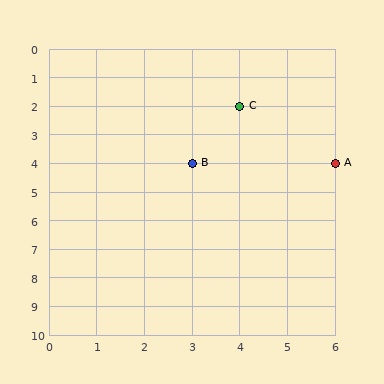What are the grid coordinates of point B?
Point B is at grid coordinates (3, 4).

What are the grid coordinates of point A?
Point A is at grid coordinates (6, 4).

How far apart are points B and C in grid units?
Points B and C are 1 column and 2 rows apart (about 2.2 grid units diagonally).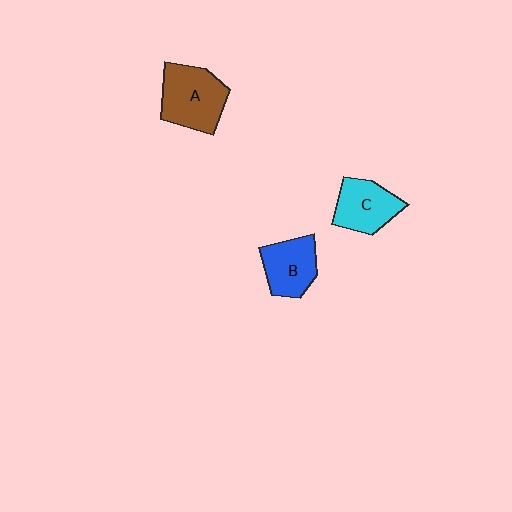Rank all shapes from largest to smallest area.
From largest to smallest: A (brown), C (cyan), B (blue).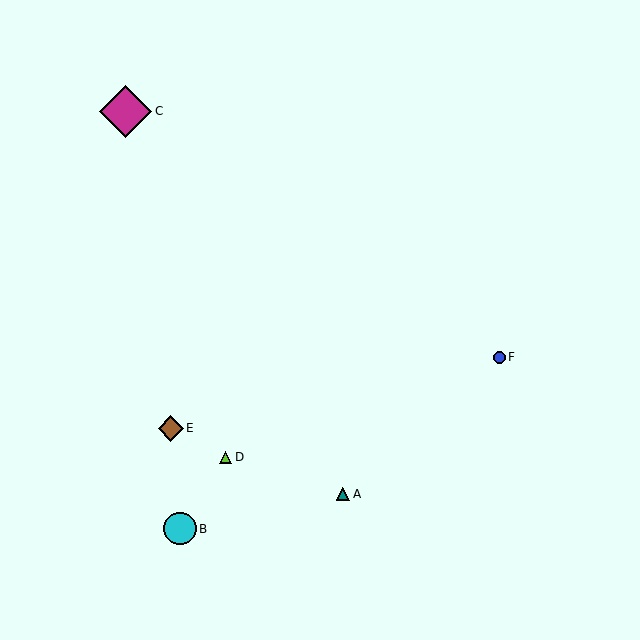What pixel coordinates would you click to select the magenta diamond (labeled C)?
Click at (126, 111) to select the magenta diamond C.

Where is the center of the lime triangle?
The center of the lime triangle is at (226, 457).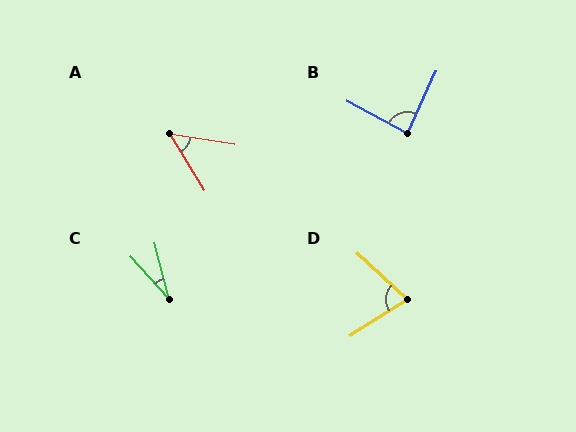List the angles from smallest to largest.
C (28°), A (50°), D (75°), B (87°).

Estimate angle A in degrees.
Approximately 50 degrees.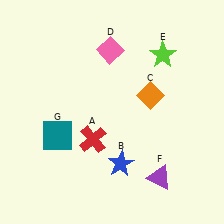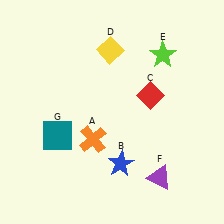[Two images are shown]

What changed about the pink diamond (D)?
In Image 1, D is pink. In Image 2, it changed to yellow.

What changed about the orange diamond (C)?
In Image 1, C is orange. In Image 2, it changed to red.